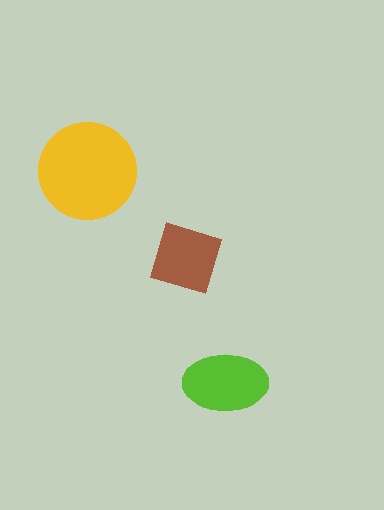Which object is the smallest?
The brown diamond.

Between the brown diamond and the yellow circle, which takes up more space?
The yellow circle.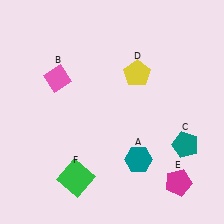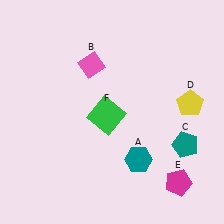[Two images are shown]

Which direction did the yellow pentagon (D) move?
The yellow pentagon (D) moved right.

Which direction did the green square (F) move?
The green square (F) moved up.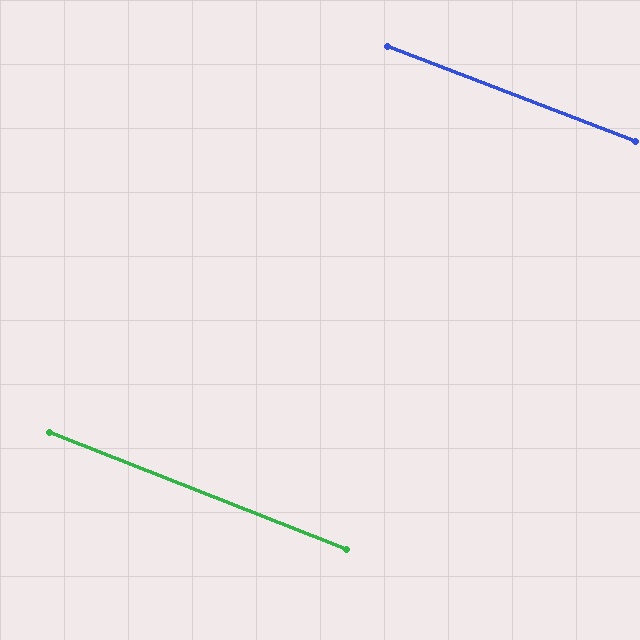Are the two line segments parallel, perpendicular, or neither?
Parallel — their directions differ by only 0.6°.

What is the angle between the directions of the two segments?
Approximately 1 degree.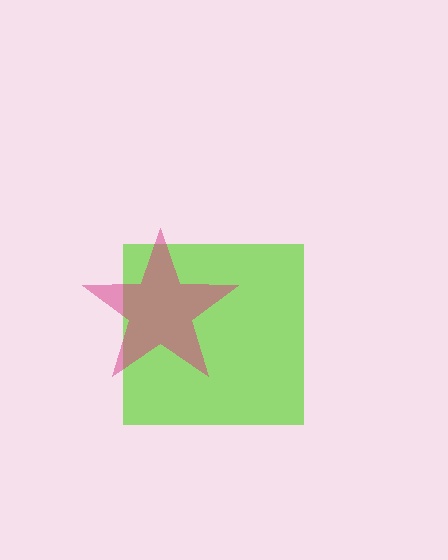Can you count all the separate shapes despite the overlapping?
Yes, there are 2 separate shapes.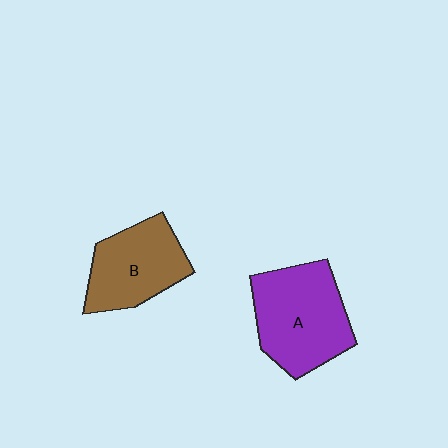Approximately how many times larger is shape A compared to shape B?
Approximately 1.3 times.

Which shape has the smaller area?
Shape B (brown).